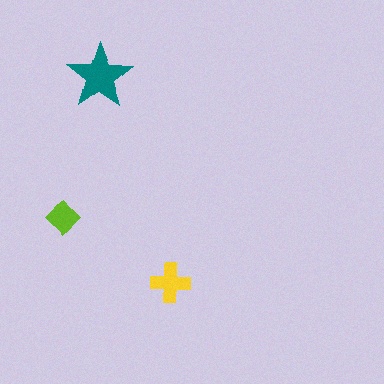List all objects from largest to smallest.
The teal star, the yellow cross, the lime diamond.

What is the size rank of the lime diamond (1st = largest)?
3rd.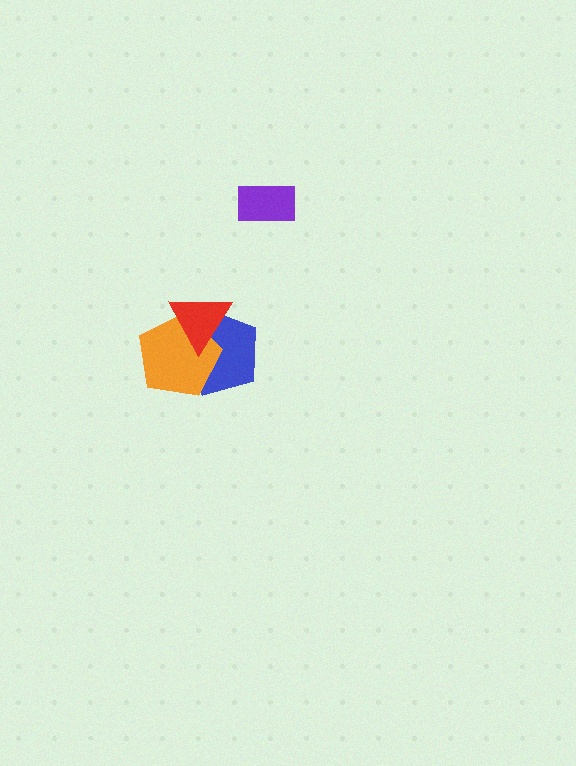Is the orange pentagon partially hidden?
Yes, it is partially covered by another shape.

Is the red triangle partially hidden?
No, no other shape covers it.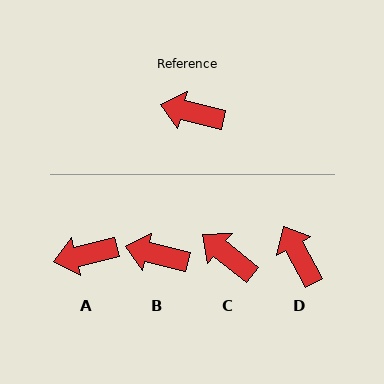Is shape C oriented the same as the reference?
No, it is off by about 25 degrees.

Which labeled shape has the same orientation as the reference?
B.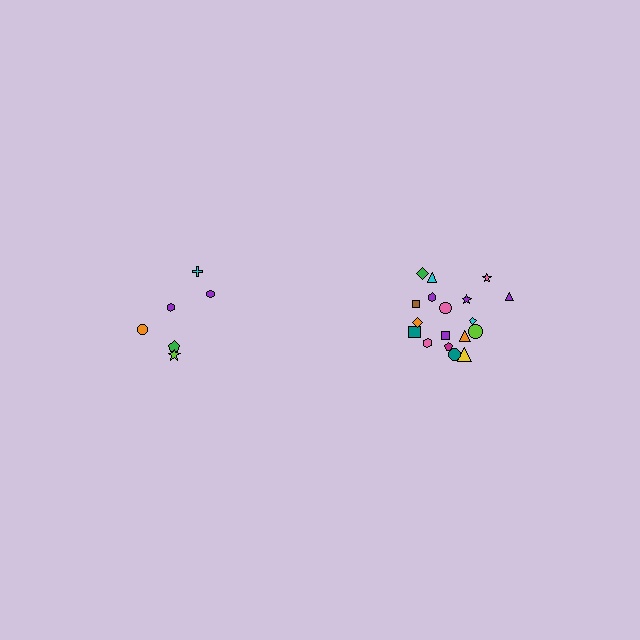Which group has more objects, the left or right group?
The right group.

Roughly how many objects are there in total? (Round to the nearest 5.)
Roughly 25 objects in total.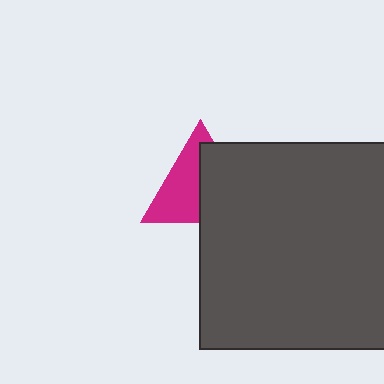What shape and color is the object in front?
The object in front is a dark gray square.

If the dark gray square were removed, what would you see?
You would see the complete magenta triangle.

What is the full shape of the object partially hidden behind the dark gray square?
The partially hidden object is a magenta triangle.